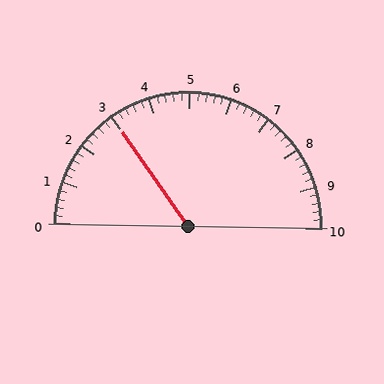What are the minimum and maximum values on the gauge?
The gauge ranges from 0 to 10.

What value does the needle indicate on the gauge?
The needle indicates approximately 3.0.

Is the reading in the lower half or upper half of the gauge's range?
The reading is in the lower half of the range (0 to 10).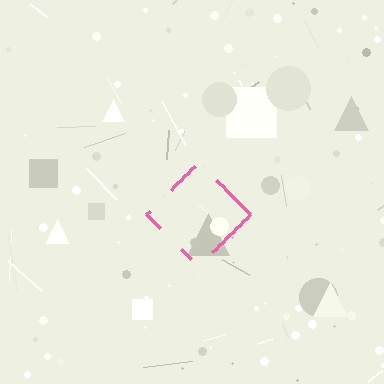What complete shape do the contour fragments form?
The contour fragments form a diamond.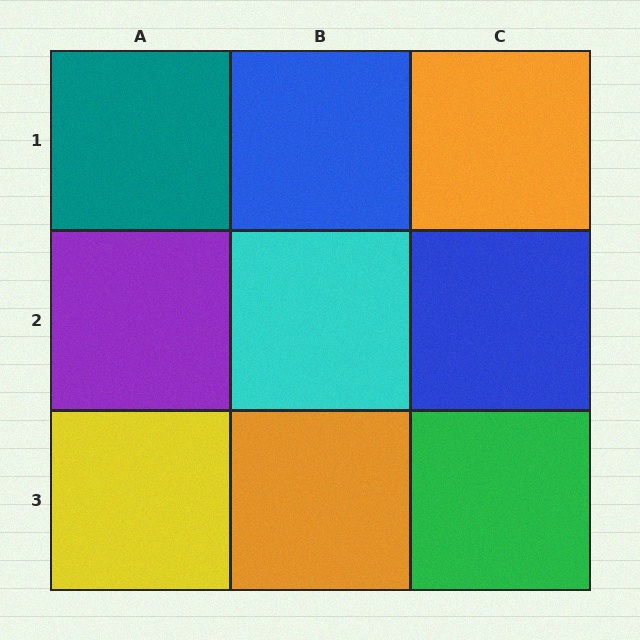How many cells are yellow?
1 cell is yellow.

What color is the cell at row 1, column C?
Orange.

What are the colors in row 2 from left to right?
Purple, cyan, blue.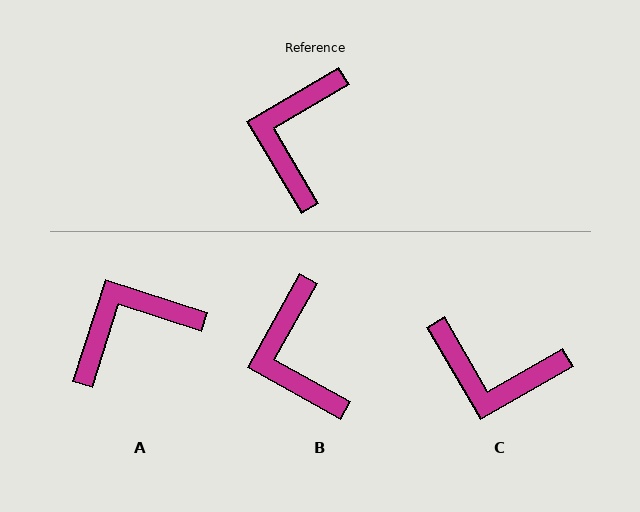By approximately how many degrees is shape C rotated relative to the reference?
Approximately 90 degrees counter-clockwise.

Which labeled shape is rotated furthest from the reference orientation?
C, about 90 degrees away.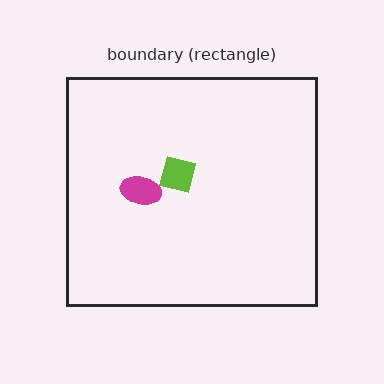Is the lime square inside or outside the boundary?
Inside.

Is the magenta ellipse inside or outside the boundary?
Inside.